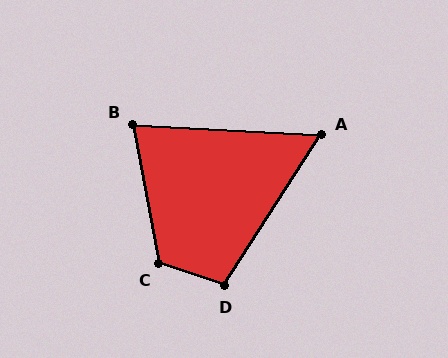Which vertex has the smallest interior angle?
A, at approximately 61 degrees.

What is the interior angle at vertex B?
Approximately 76 degrees (acute).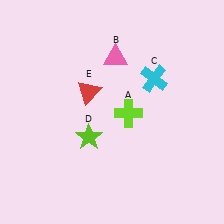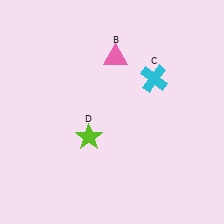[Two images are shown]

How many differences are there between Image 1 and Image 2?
There are 2 differences between the two images.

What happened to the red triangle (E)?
The red triangle (E) was removed in Image 2. It was in the top-left area of Image 1.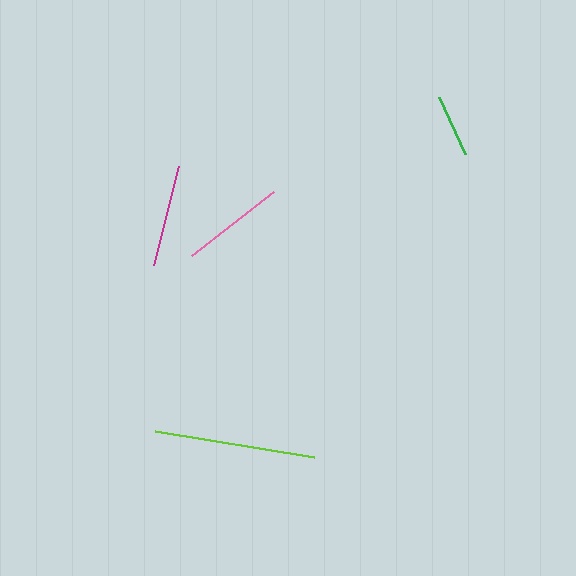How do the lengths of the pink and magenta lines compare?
The pink and magenta lines are approximately the same length.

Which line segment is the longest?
The lime line is the longest at approximately 162 pixels.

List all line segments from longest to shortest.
From longest to shortest: lime, pink, magenta, green.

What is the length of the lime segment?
The lime segment is approximately 162 pixels long.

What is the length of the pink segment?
The pink segment is approximately 104 pixels long.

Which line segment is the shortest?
The green line is the shortest at approximately 62 pixels.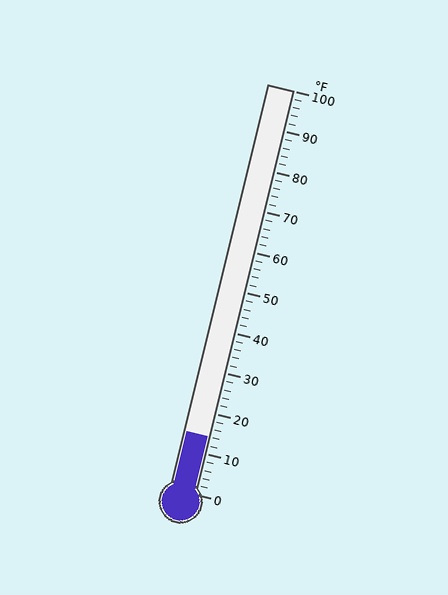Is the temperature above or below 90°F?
The temperature is below 90°F.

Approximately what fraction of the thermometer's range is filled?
The thermometer is filled to approximately 15% of its range.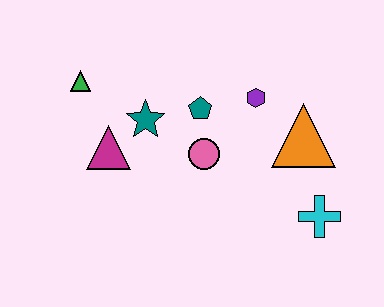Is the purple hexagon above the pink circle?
Yes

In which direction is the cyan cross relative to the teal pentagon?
The cyan cross is to the right of the teal pentagon.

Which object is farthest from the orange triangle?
The green triangle is farthest from the orange triangle.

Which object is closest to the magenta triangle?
The teal star is closest to the magenta triangle.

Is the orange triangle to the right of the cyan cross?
No